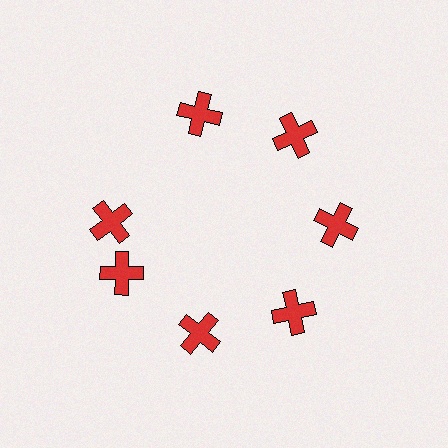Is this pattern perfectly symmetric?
No. The 7 red crosses are arranged in a ring, but one element near the 10 o'clock position is rotated out of alignment along the ring, breaking the 7-fold rotational symmetry.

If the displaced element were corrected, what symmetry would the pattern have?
It would have 7-fold rotational symmetry — the pattern would map onto itself every 51 degrees.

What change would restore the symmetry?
The symmetry would be restored by rotating it back into even spacing with its neighbors so that all 7 crosses sit at equal angles and equal distance from the center.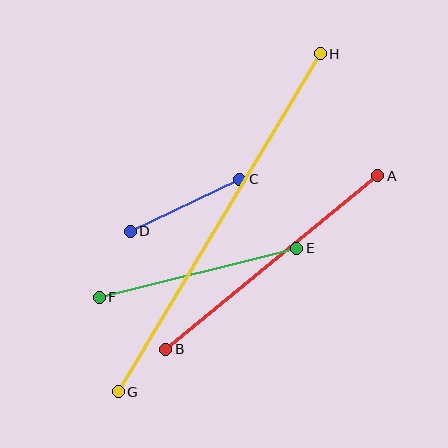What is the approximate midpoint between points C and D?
The midpoint is at approximately (185, 205) pixels.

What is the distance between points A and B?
The distance is approximately 274 pixels.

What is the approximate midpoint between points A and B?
The midpoint is at approximately (272, 263) pixels.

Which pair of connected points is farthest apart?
Points G and H are farthest apart.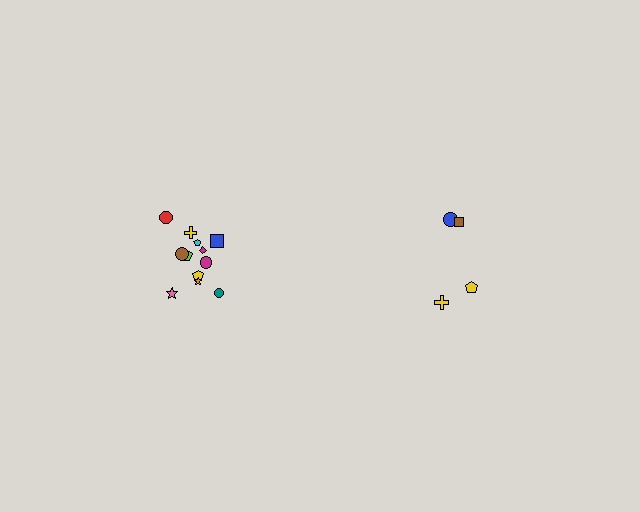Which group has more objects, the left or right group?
The left group.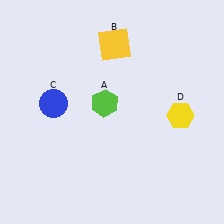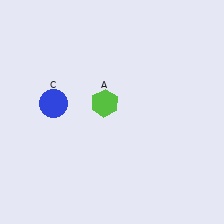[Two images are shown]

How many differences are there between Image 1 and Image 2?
There are 2 differences between the two images.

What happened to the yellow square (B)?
The yellow square (B) was removed in Image 2. It was in the top-right area of Image 1.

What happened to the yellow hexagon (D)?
The yellow hexagon (D) was removed in Image 2. It was in the bottom-right area of Image 1.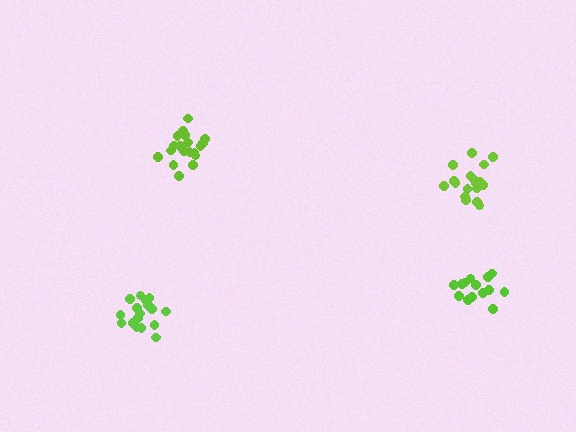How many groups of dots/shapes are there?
There are 4 groups.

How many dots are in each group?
Group 1: 18 dots, Group 2: 14 dots, Group 3: 18 dots, Group 4: 19 dots (69 total).